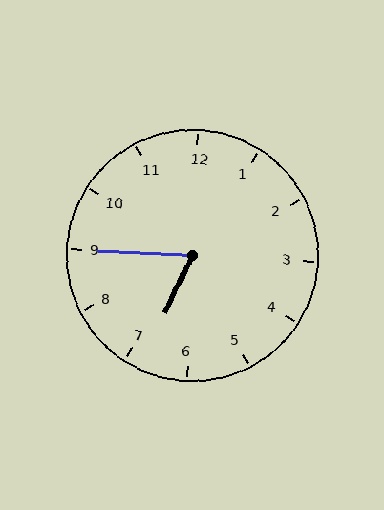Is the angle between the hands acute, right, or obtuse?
It is acute.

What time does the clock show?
6:45.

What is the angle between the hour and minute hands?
Approximately 68 degrees.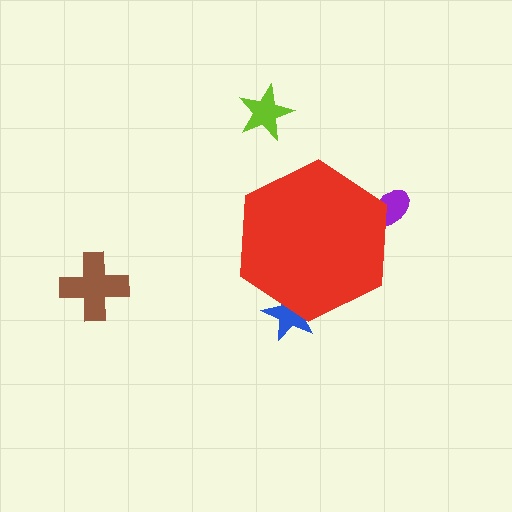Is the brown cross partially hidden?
No, the brown cross is fully visible.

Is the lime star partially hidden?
No, the lime star is fully visible.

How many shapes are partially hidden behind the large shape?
2 shapes are partially hidden.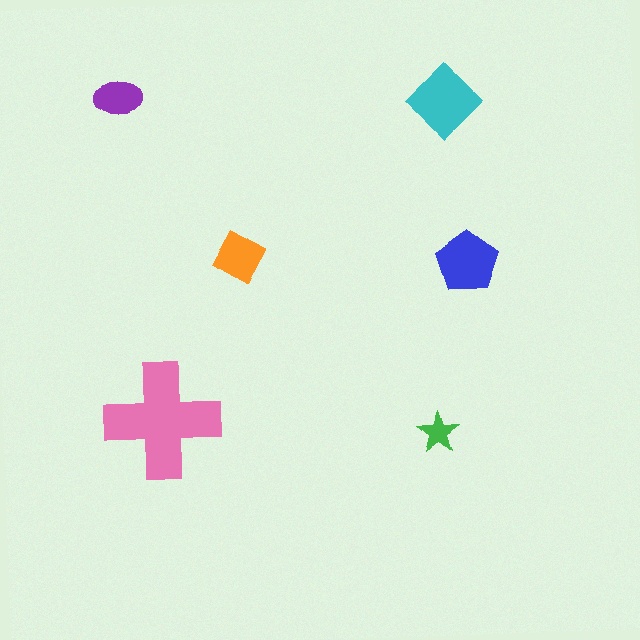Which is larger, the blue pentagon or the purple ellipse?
The blue pentagon.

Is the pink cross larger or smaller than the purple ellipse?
Larger.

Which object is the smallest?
The green star.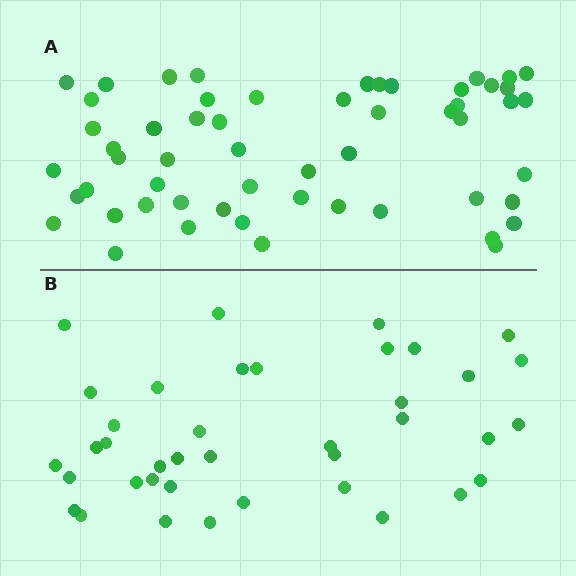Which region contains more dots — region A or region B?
Region A (the top region) has more dots.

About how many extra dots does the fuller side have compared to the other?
Region A has approximately 15 more dots than region B.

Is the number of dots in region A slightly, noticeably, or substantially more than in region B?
Region A has noticeably more, but not dramatically so. The ratio is roughly 1.4 to 1.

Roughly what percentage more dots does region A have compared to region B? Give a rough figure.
About 45% more.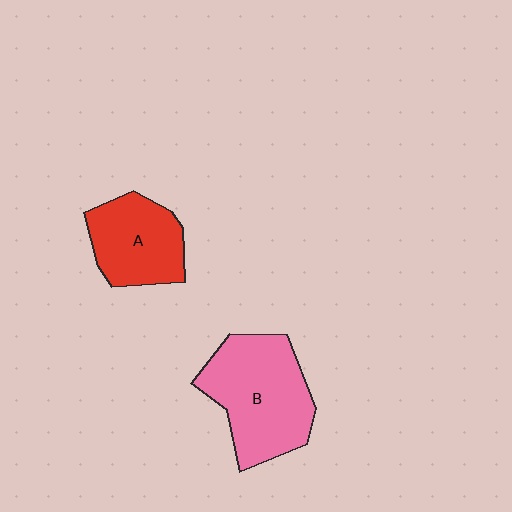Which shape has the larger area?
Shape B (pink).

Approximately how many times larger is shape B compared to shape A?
Approximately 1.5 times.